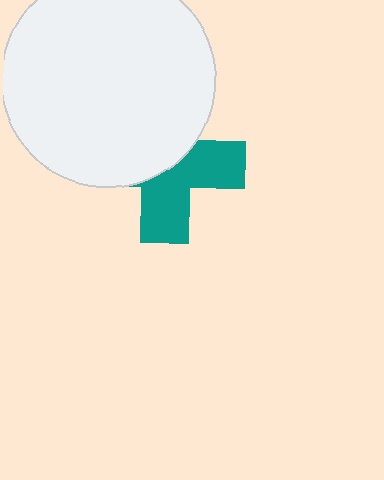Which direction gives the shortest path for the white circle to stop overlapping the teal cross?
Moving up gives the shortest separation.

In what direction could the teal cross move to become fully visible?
The teal cross could move down. That would shift it out from behind the white circle entirely.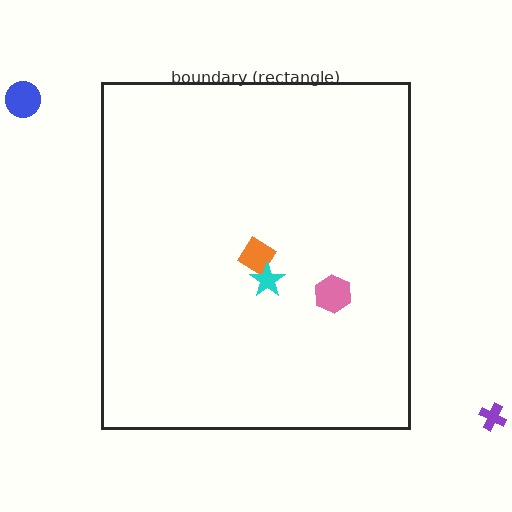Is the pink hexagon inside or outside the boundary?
Inside.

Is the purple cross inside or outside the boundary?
Outside.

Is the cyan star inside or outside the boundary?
Inside.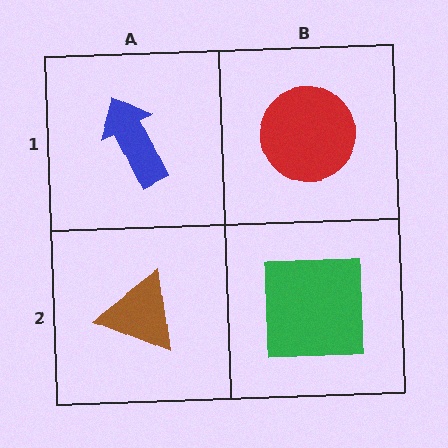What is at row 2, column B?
A green square.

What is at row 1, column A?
A blue arrow.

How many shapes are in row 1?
2 shapes.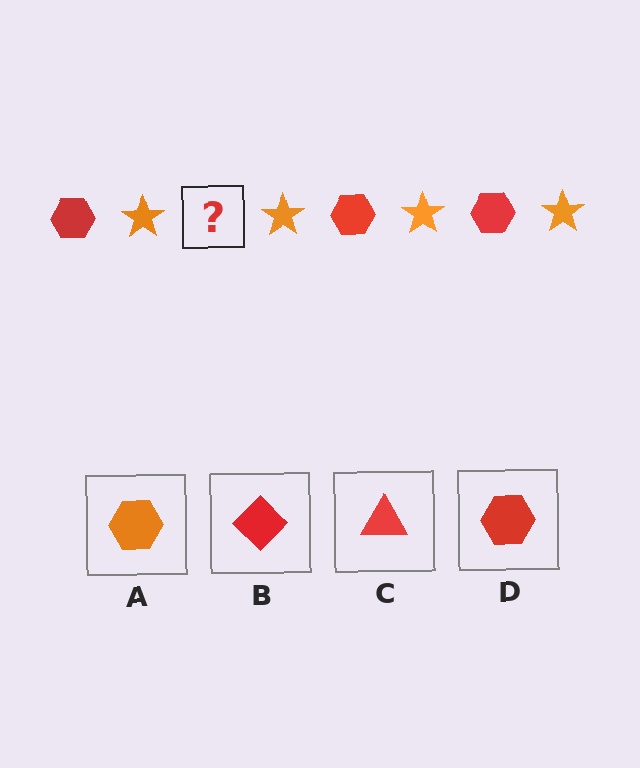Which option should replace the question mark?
Option D.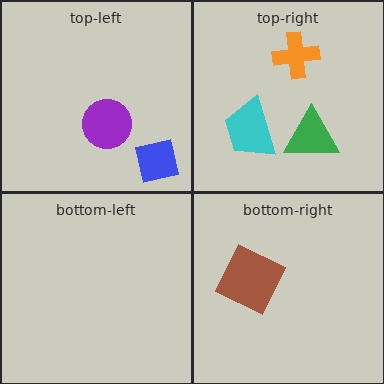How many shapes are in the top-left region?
2.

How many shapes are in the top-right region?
3.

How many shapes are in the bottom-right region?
1.